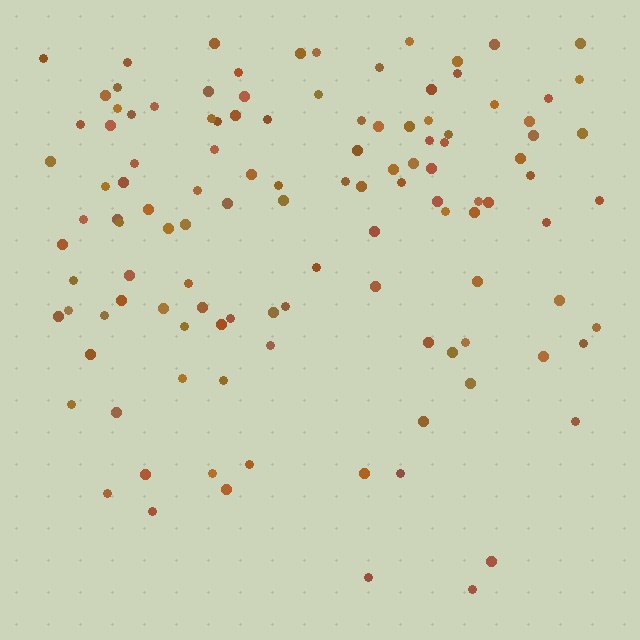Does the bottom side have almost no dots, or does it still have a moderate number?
Still a moderate number, just noticeably fewer than the top.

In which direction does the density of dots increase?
From bottom to top, with the top side densest.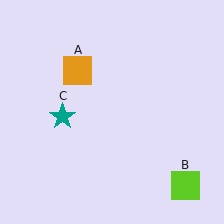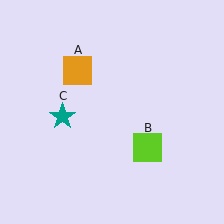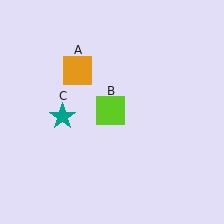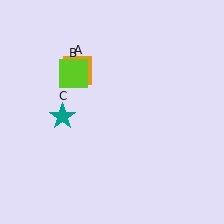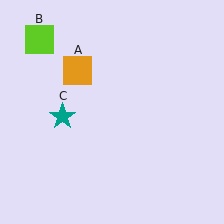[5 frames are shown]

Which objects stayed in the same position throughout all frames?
Orange square (object A) and teal star (object C) remained stationary.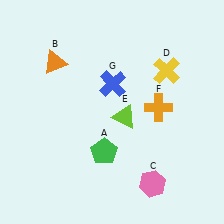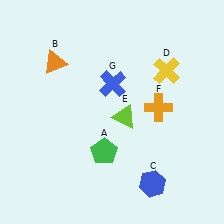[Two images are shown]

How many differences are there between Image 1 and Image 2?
There is 1 difference between the two images.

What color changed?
The hexagon (C) changed from pink in Image 1 to blue in Image 2.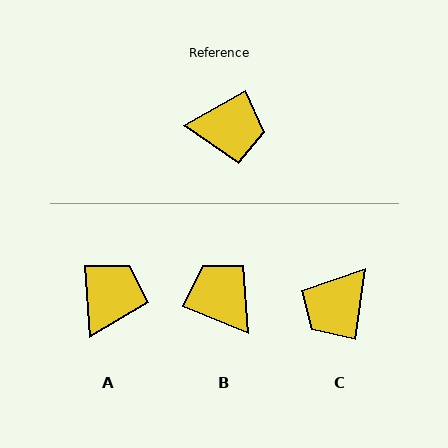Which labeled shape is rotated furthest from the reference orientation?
B, about 129 degrees away.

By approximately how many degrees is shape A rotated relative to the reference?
Approximately 66 degrees counter-clockwise.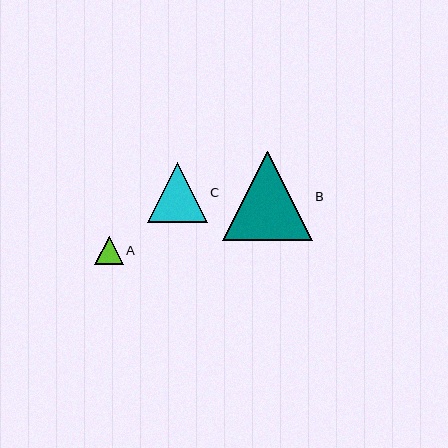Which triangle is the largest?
Triangle B is the largest with a size of approximately 90 pixels.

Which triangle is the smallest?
Triangle A is the smallest with a size of approximately 29 pixels.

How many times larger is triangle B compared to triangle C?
Triangle B is approximately 1.5 times the size of triangle C.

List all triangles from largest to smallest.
From largest to smallest: B, C, A.